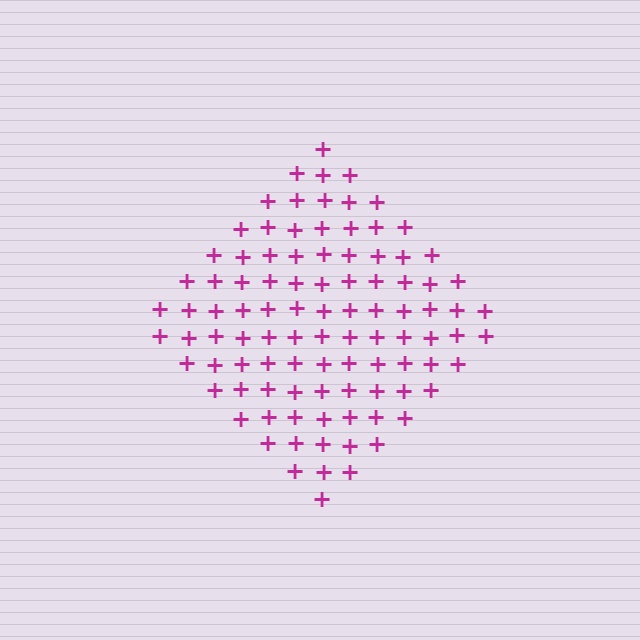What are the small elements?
The small elements are plus signs.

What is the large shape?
The large shape is a diamond.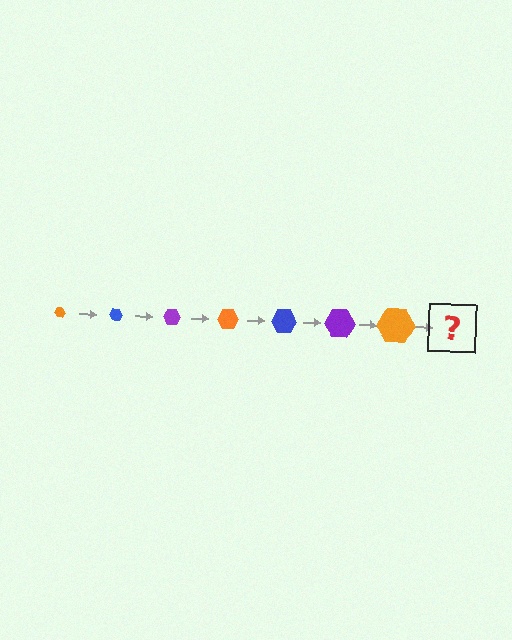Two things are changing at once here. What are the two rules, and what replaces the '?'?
The two rules are that the hexagon grows larger each step and the color cycles through orange, blue, and purple. The '?' should be a blue hexagon, larger than the previous one.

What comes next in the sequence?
The next element should be a blue hexagon, larger than the previous one.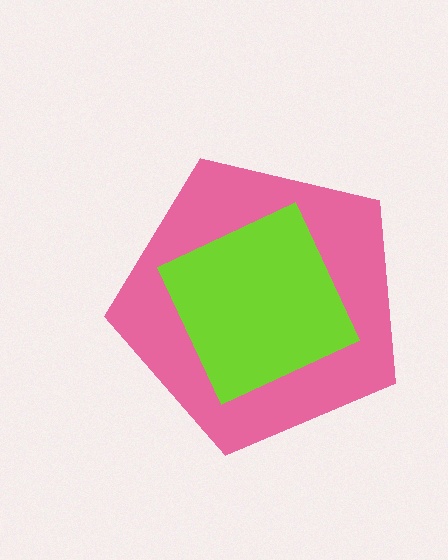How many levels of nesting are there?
2.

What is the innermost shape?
The lime diamond.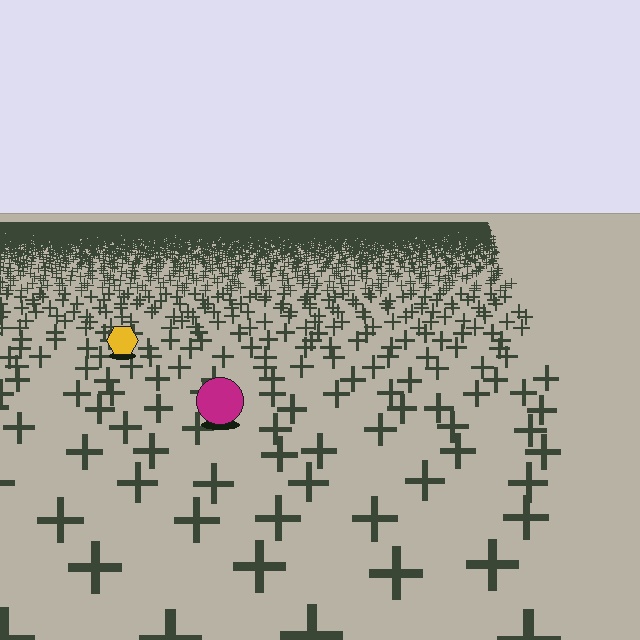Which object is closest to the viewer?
The magenta circle is closest. The texture marks near it are larger and more spread out.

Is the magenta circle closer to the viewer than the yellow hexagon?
Yes. The magenta circle is closer — you can tell from the texture gradient: the ground texture is coarser near it.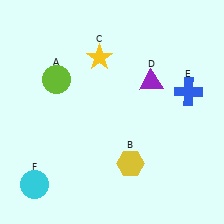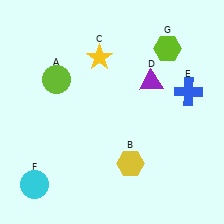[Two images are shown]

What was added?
A lime hexagon (G) was added in Image 2.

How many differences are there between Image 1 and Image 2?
There is 1 difference between the two images.